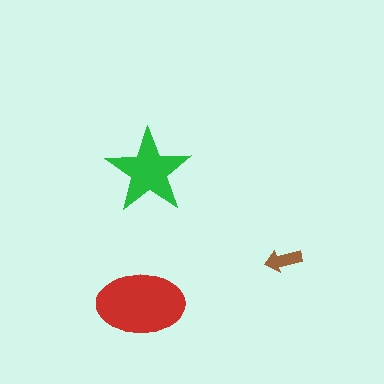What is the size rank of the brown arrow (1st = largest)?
3rd.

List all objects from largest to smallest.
The red ellipse, the green star, the brown arrow.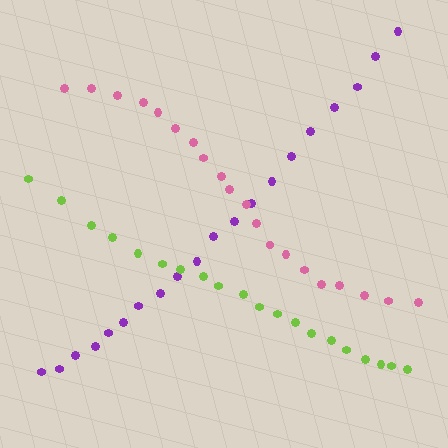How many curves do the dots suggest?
There are 3 distinct paths.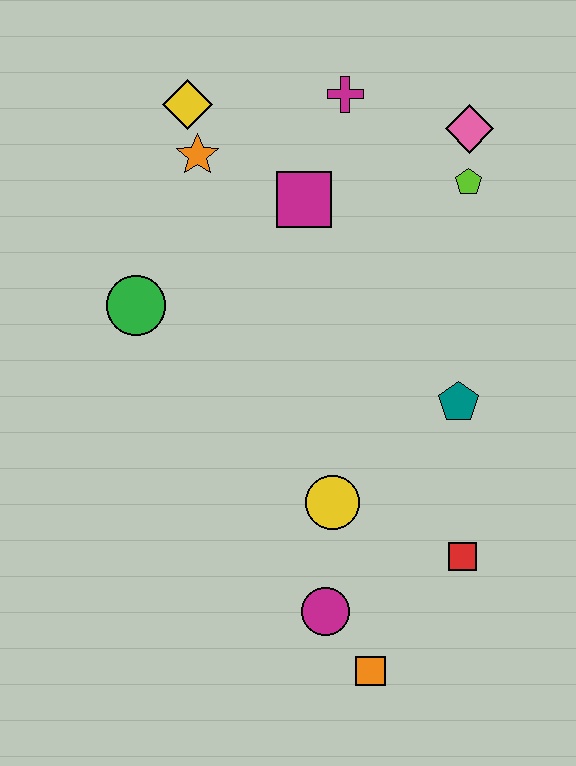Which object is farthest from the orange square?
The yellow diamond is farthest from the orange square.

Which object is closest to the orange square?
The magenta circle is closest to the orange square.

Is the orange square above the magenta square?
No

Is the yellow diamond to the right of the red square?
No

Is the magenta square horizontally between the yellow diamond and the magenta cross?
Yes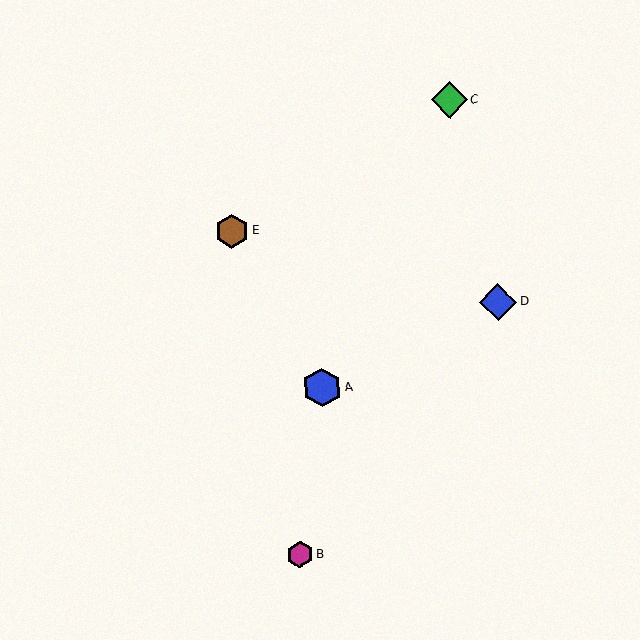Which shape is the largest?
The blue hexagon (labeled A) is the largest.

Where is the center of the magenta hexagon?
The center of the magenta hexagon is at (300, 555).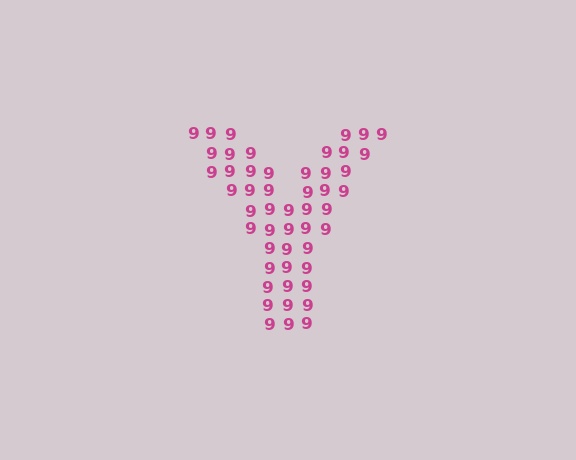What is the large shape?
The large shape is the letter Y.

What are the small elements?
The small elements are digit 9's.